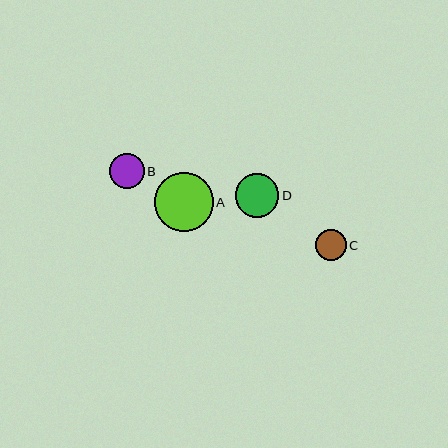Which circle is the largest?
Circle A is the largest with a size of approximately 59 pixels.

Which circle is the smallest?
Circle C is the smallest with a size of approximately 31 pixels.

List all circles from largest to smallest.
From largest to smallest: A, D, B, C.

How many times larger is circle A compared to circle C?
Circle A is approximately 1.9 times the size of circle C.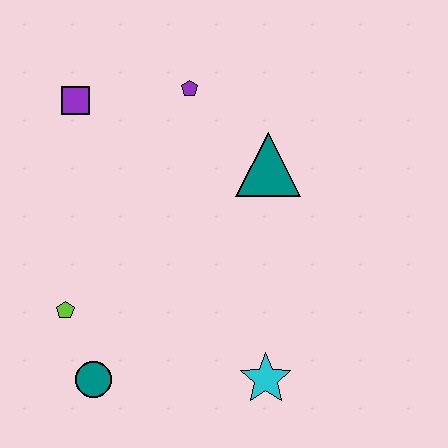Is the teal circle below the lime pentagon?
Yes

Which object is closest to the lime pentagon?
The teal circle is closest to the lime pentagon.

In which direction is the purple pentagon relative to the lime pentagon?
The purple pentagon is above the lime pentagon.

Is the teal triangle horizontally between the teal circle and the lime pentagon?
No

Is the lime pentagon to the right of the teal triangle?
No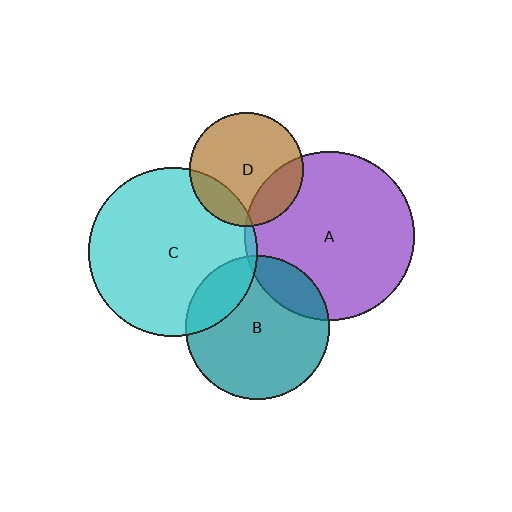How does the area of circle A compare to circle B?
Approximately 1.4 times.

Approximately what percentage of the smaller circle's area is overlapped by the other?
Approximately 15%.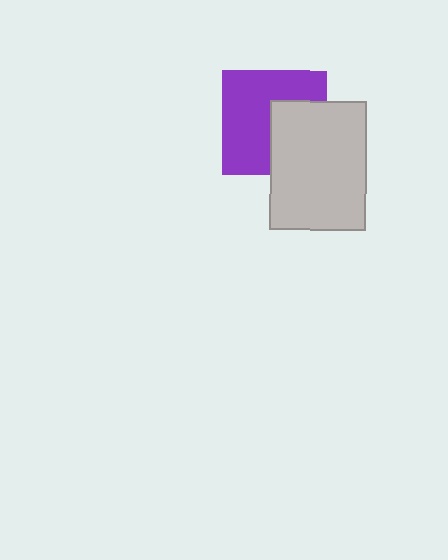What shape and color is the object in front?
The object in front is a light gray rectangle.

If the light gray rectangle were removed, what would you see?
You would see the complete purple square.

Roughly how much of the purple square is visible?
About half of it is visible (roughly 61%).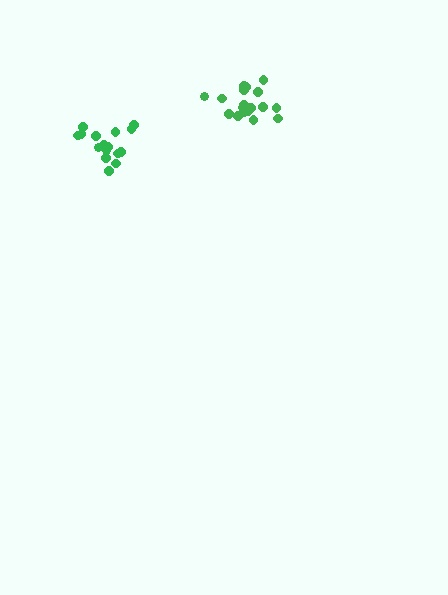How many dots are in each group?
Group 1: 16 dots, Group 2: 18 dots (34 total).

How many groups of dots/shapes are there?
There are 2 groups.